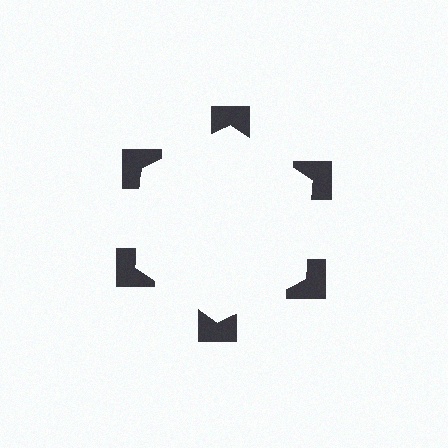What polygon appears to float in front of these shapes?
An illusory hexagon — its edges are inferred from the aligned wedge cuts in the notched squares, not physically drawn.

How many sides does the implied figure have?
6 sides.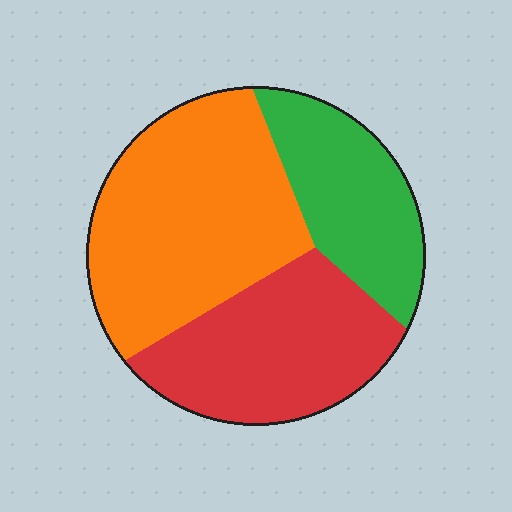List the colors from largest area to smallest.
From largest to smallest: orange, red, green.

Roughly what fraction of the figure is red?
Red takes up between a quarter and a half of the figure.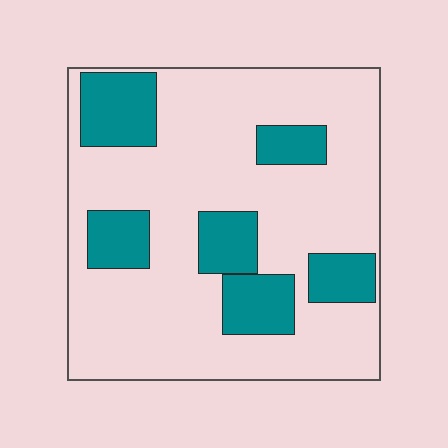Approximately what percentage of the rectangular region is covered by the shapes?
Approximately 25%.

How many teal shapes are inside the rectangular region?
6.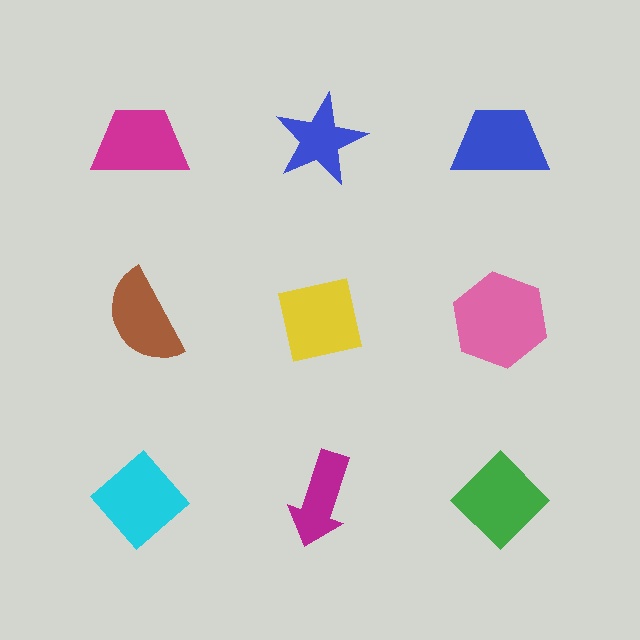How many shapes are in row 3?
3 shapes.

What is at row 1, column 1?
A magenta trapezoid.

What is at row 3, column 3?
A green diamond.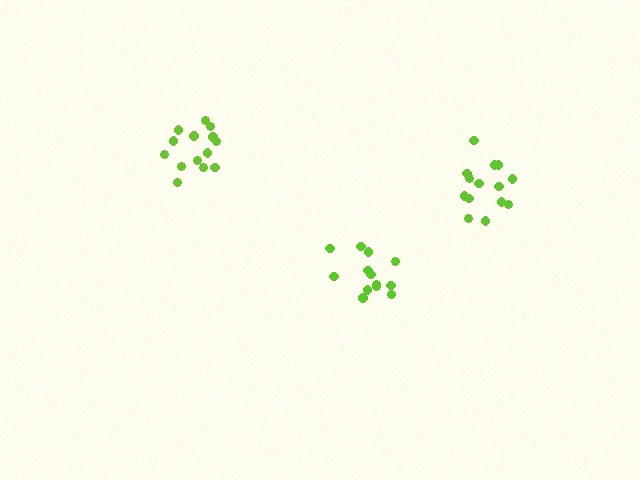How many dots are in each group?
Group 1: 14 dots, Group 2: 14 dots, Group 3: 13 dots (41 total).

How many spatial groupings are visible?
There are 3 spatial groupings.